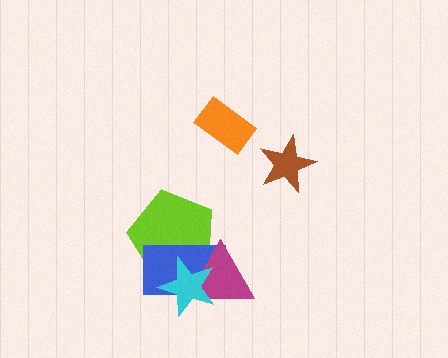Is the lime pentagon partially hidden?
Yes, it is partially covered by another shape.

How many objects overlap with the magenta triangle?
3 objects overlap with the magenta triangle.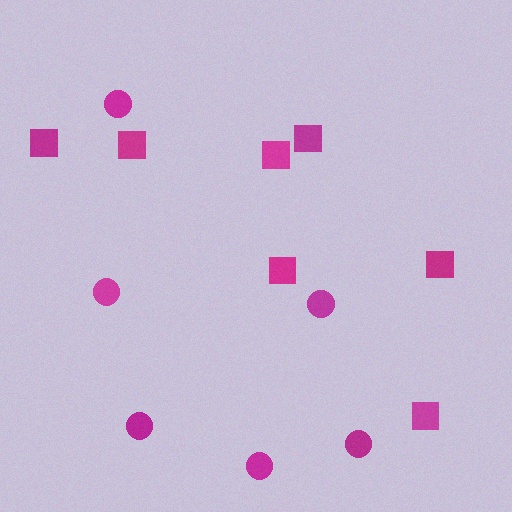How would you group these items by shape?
There are 2 groups: one group of circles (6) and one group of squares (7).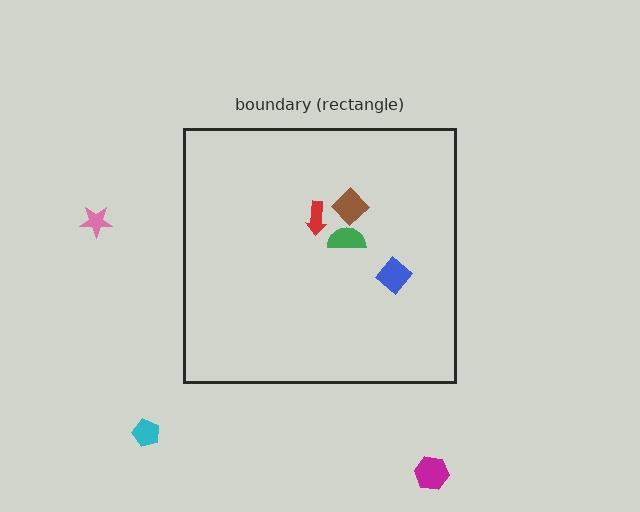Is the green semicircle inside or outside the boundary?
Inside.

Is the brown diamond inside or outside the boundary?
Inside.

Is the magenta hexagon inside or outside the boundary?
Outside.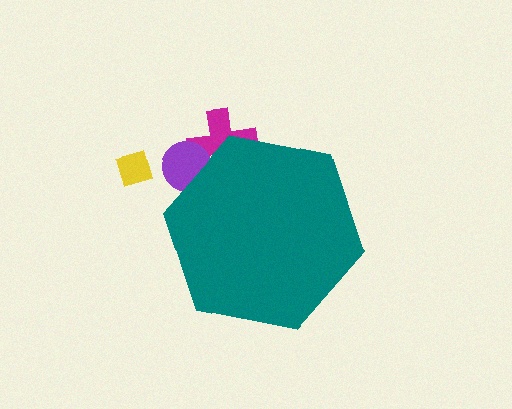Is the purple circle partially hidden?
Yes, the purple circle is partially hidden behind the teal hexagon.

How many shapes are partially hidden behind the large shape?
2 shapes are partially hidden.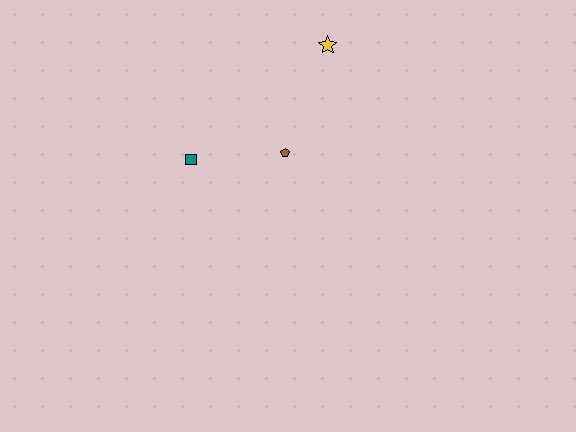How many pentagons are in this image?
There is 1 pentagon.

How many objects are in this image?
There are 3 objects.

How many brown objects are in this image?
There is 1 brown object.